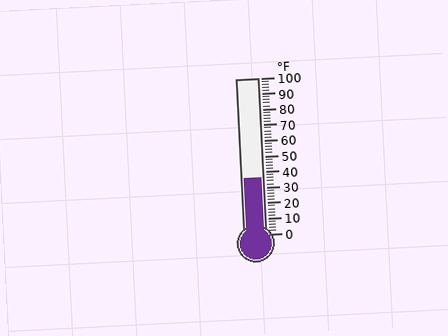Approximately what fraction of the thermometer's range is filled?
The thermometer is filled to approximately 35% of its range.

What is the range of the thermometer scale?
The thermometer scale ranges from 0°F to 100°F.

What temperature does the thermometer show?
The thermometer shows approximately 36°F.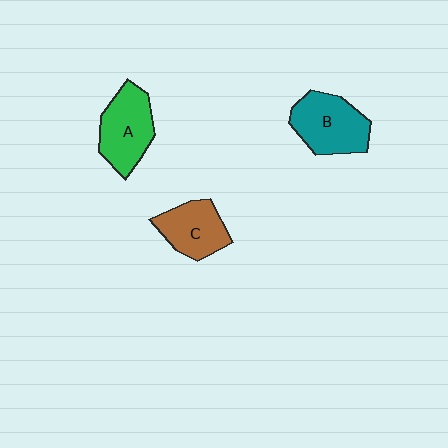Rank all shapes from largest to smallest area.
From largest to smallest: B (teal), A (green), C (brown).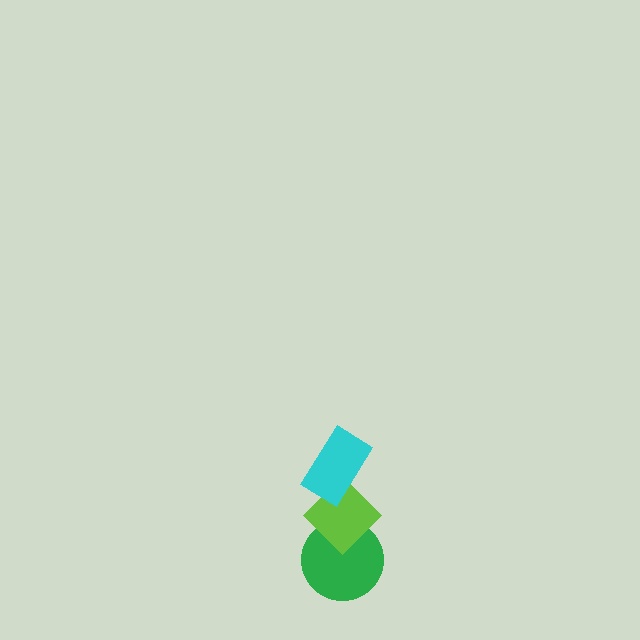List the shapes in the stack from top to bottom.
From top to bottom: the cyan rectangle, the lime diamond, the green circle.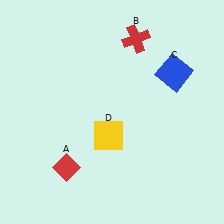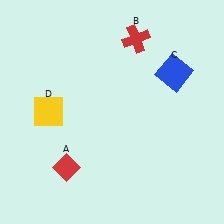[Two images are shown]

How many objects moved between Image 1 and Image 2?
1 object moved between the two images.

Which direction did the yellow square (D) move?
The yellow square (D) moved left.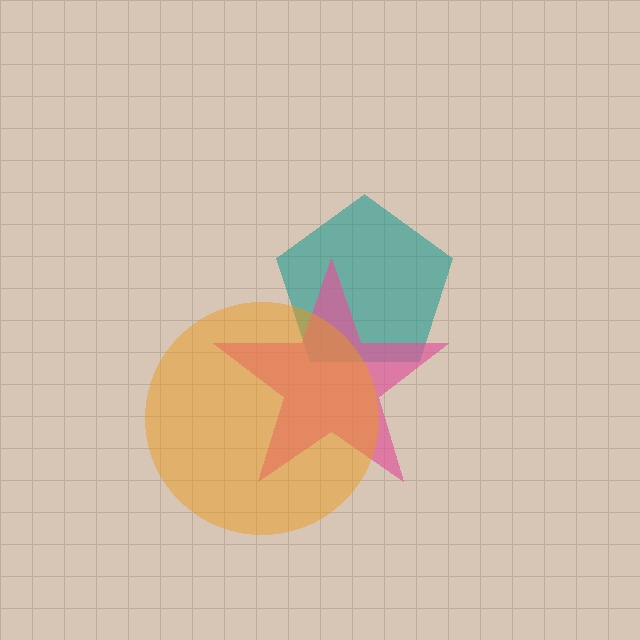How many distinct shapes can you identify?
There are 3 distinct shapes: a teal pentagon, a pink star, an orange circle.